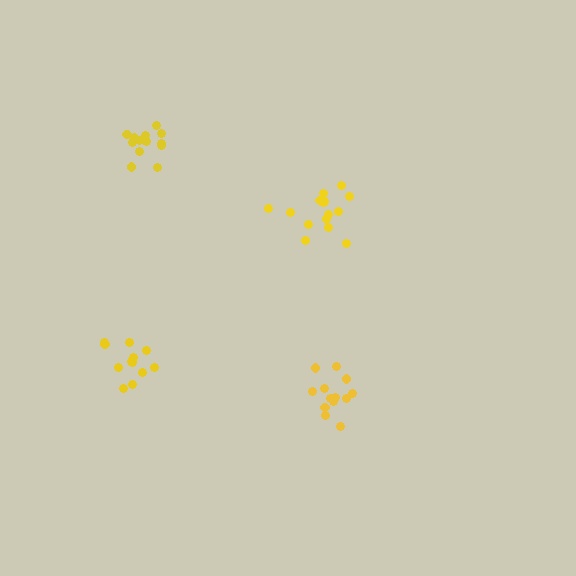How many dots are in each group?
Group 1: 16 dots, Group 2: 13 dots, Group 3: 13 dots, Group 4: 12 dots (54 total).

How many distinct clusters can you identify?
There are 4 distinct clusters.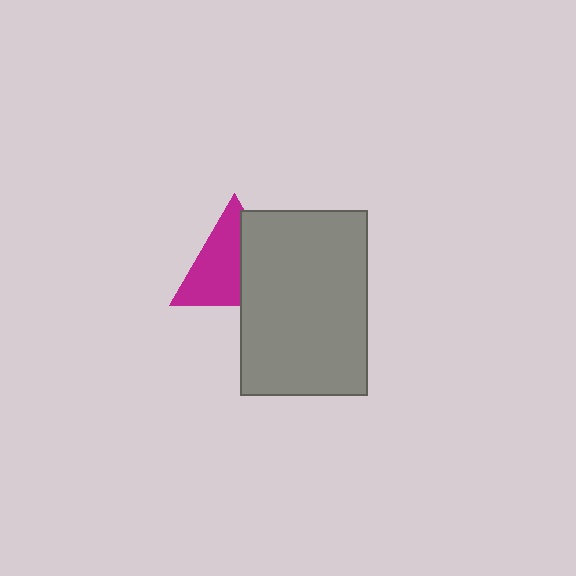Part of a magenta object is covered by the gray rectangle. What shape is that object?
It is a triangle.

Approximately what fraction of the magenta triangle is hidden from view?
Roughly 42% of the magenta triangle is hidden behind the gray rectangle.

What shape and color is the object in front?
The object in front is a gray rectangle.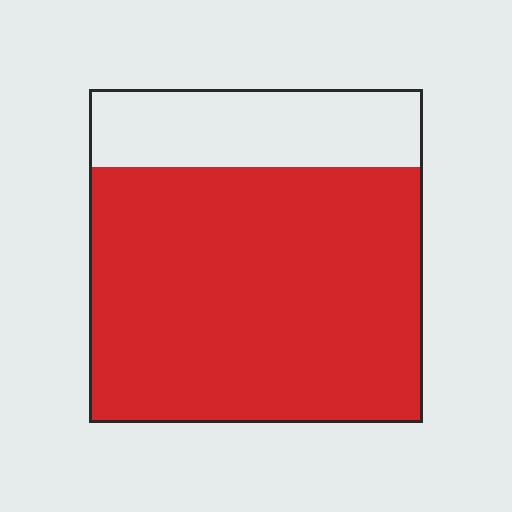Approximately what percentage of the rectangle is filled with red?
Approximately 75%.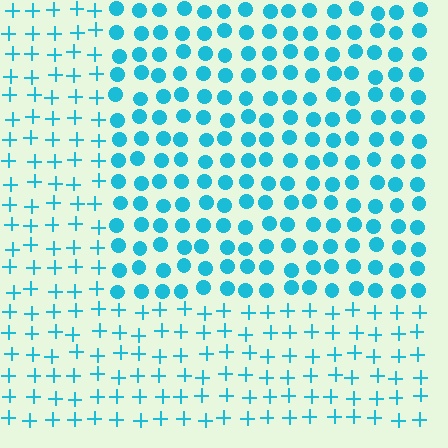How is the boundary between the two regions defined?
The boundary is defined by a change in element shape: circles inside vs. plus signs outside. All elements share the same color and spacing.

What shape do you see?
I see a rectangle.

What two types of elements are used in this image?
The image uses circles inside the rectangle region and plus signs outside it.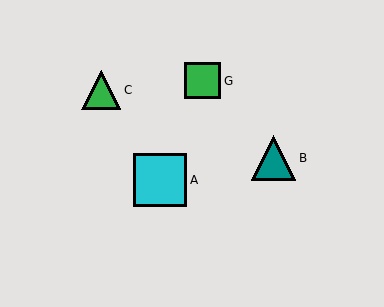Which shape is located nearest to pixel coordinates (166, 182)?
The cyan square (labeled A) at (160, 180) is nearest to that location.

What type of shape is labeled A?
Shape A is a cyan square.